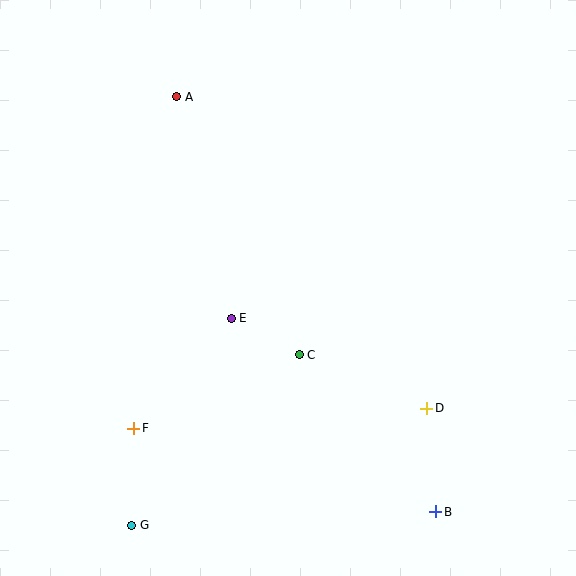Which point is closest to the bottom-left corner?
Point G is closest to the bottom-left corner.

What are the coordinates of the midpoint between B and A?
The midpoint between B and A is at (306, 304).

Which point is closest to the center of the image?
Point E at (231, 318) is closest to the center.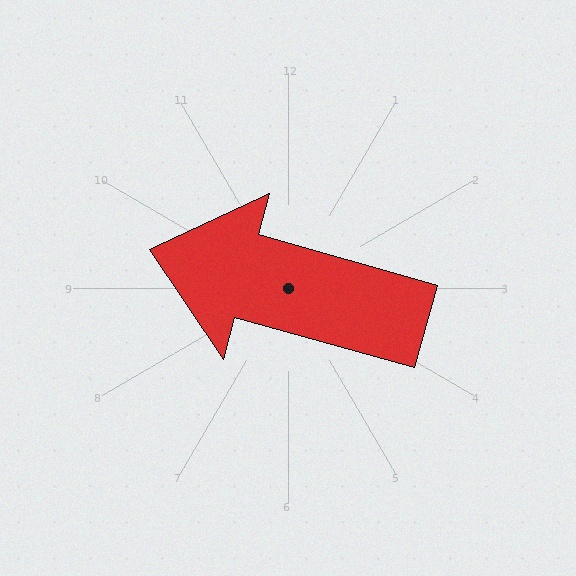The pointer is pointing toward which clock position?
Roughly 10 o'clock.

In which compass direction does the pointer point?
West.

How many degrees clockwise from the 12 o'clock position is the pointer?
Approximately 286 degrees.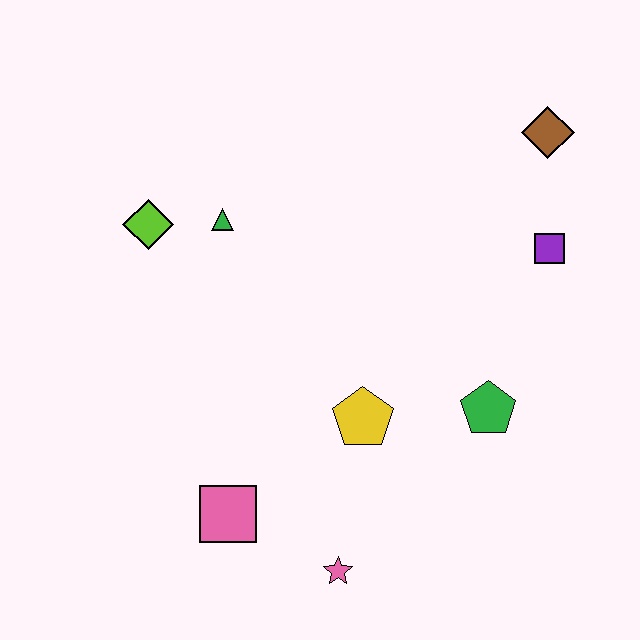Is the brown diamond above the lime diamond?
Yes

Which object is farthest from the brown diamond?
The pink square is farthest from the brown diamond.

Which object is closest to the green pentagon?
The yellow pentagon is closest to the green pentagon.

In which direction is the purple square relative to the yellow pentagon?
The purple square is to the right of the yellow pentagon.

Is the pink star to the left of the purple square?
Yes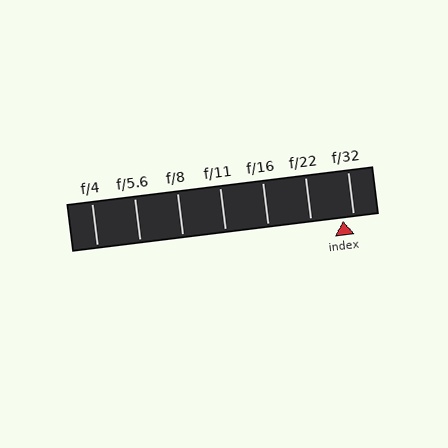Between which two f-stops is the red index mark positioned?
The index mark is between f/22 and f/32.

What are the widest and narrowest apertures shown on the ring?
The widest aperture shown is f/4 and the narrowest is f/32.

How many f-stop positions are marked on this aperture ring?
There are 7 f-stop positions marked.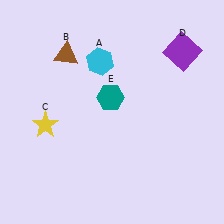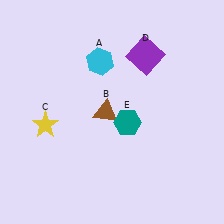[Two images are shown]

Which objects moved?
The objects that moved are: the brown triangle (B), the purple square (D), the teal hexagon (E).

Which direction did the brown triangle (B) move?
The brown triangle (B) moved down.